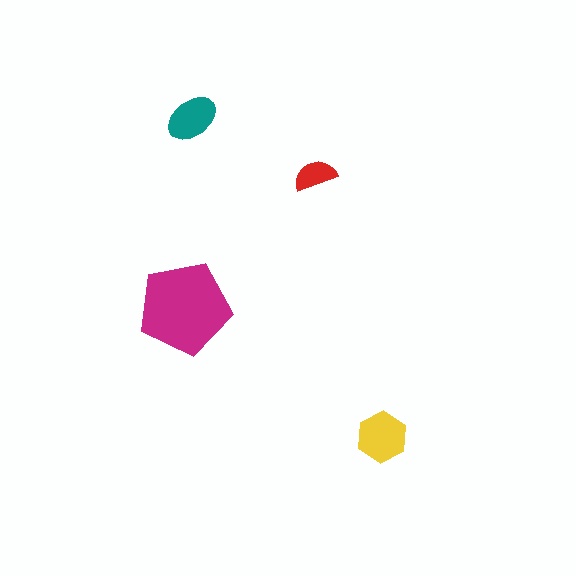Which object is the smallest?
The red semicircle.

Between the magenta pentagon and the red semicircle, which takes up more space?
The magenta pentagon.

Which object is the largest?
The magenta pentagon.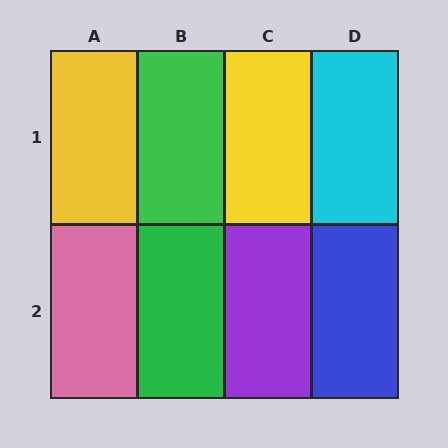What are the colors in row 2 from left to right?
Pink, green, purple, blue.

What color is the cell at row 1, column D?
Cyan.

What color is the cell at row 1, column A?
Yellow.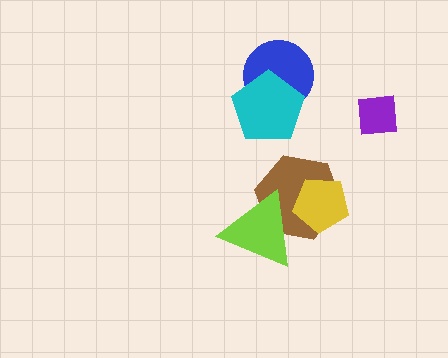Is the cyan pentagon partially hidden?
No, no other shape covers it.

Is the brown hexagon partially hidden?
Yes, it is partially covered by another shape.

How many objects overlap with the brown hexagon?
2 objects overlap with the brown hexagon.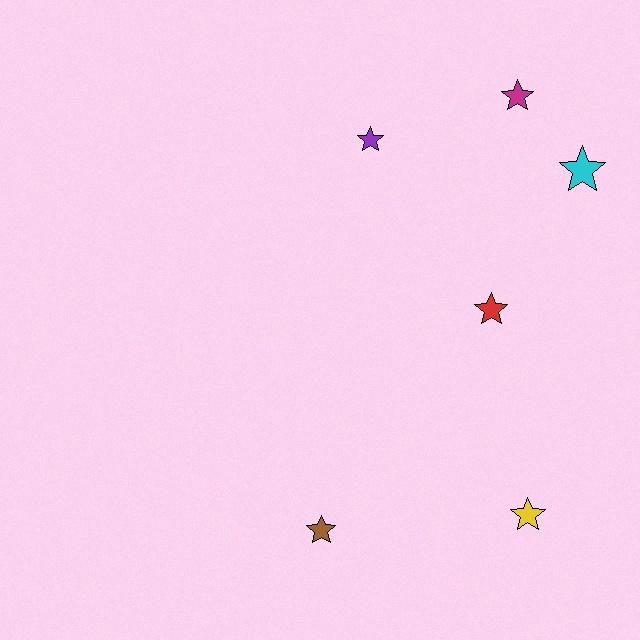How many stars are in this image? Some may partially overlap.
There are 6 stars.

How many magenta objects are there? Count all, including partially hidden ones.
There is 1 magenta object.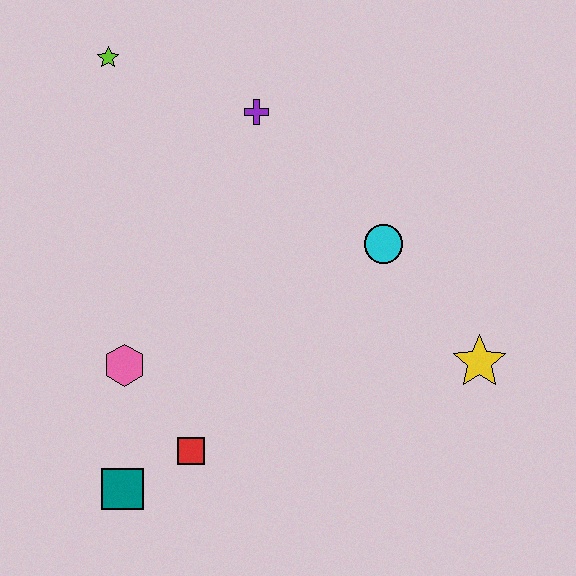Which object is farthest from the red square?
The lime star is farthest from the red square.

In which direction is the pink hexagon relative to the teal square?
The pink hexagon is above the teal square.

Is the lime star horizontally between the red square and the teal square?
No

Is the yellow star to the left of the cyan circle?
No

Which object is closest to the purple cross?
The lime star is closest to the purple cross.